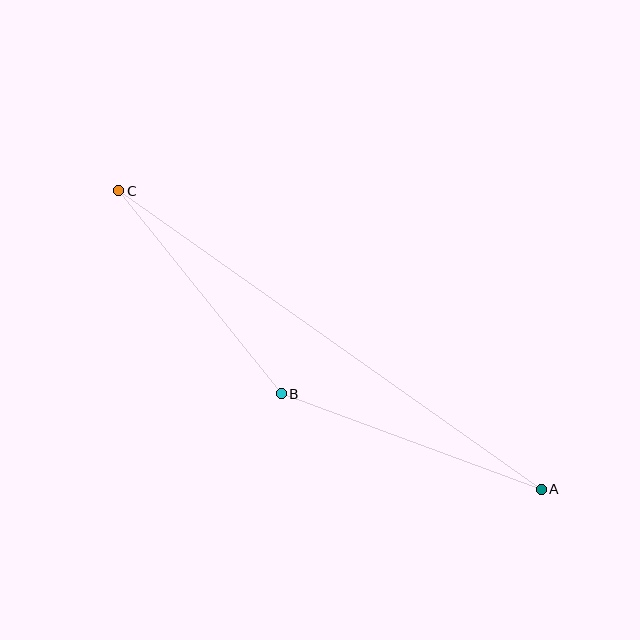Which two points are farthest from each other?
Points A and C are farthest from each other.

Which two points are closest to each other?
Points B and C are closest to each other.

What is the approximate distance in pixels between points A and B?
The distance between A and B is approximately 277 pixels.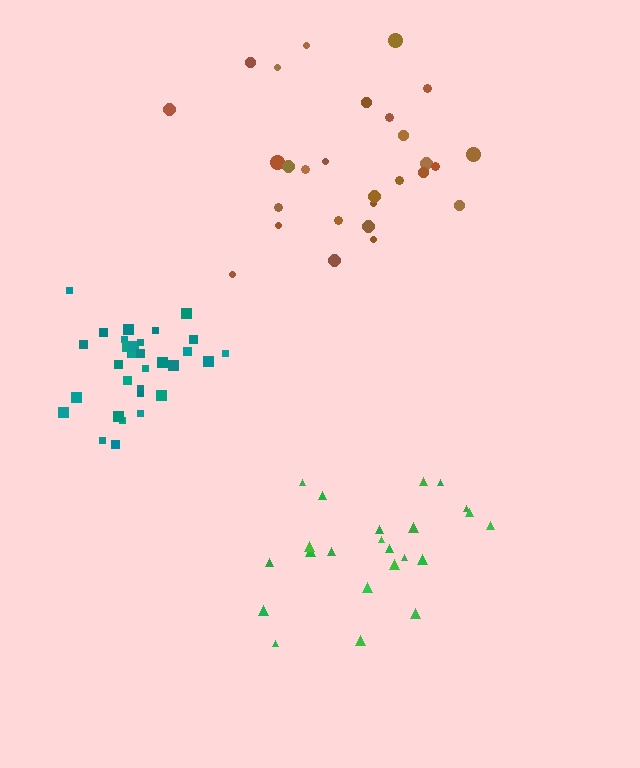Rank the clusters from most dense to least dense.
teal, green, brown.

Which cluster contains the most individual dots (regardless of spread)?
Teal (32).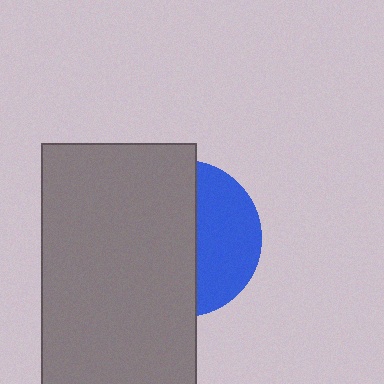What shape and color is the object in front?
The object in front is a gray rectangle.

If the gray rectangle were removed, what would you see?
You would see the complete blue circle.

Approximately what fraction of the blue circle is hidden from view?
Roughly 61% of the blue circle is hidden behind the gray rectangle.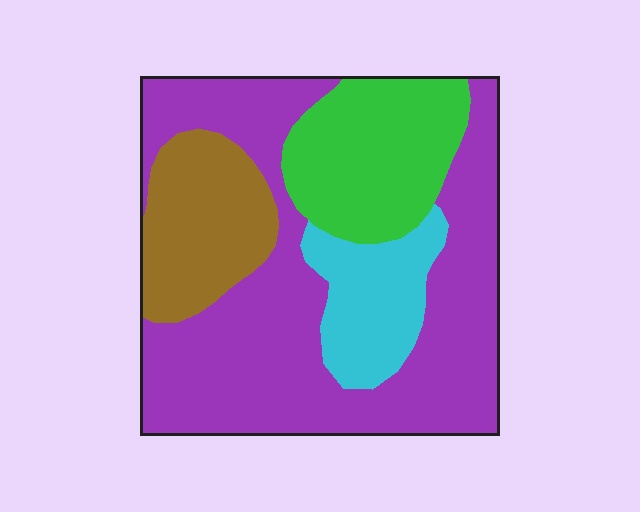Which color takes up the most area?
Purple, at roughly 55%.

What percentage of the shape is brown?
Brown takes up less than a sixth of the shape.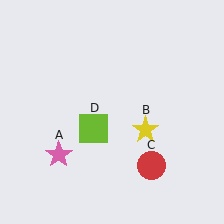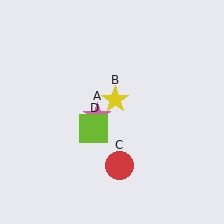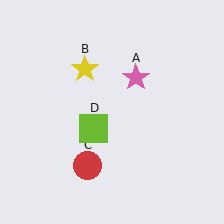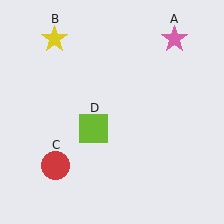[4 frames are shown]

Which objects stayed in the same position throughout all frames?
Lime square (object D) remained stationary.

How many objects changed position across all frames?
3 objects changed position: pink star (object A), yellow star (object B), red circle (object C).